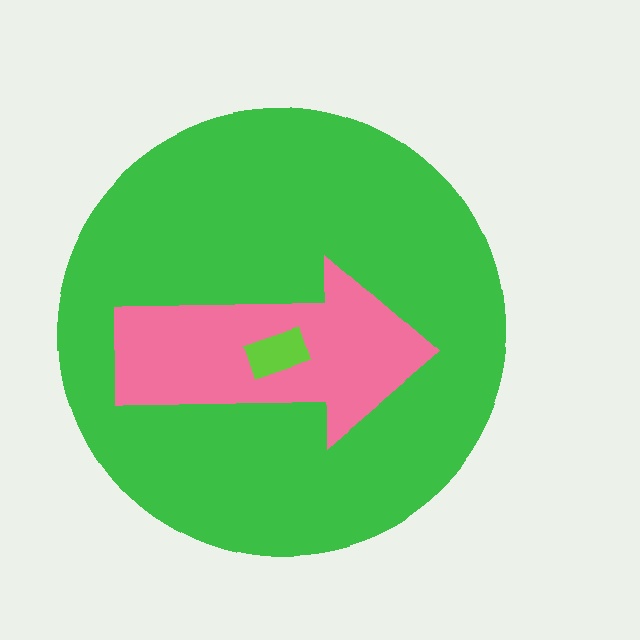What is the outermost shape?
The green circle.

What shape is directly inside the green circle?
The pink arrow.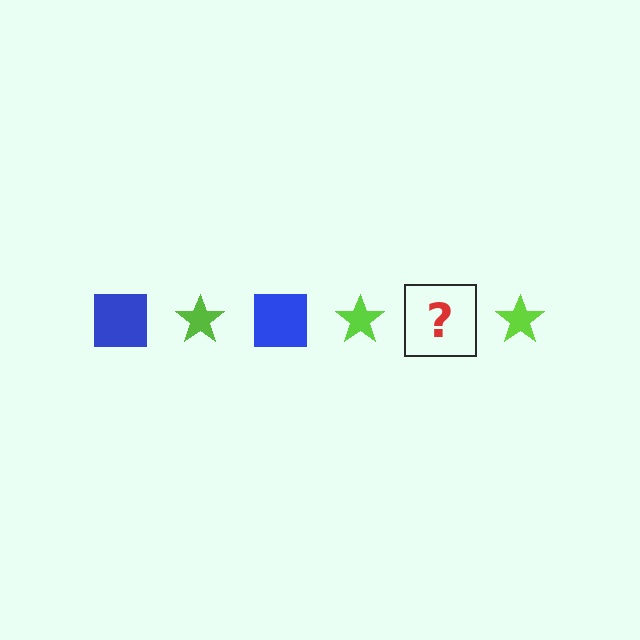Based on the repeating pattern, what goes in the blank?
The blank should be a blue square.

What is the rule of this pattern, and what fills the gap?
The rule is that the pattern alternates between blue square and lime star. The gap should be filled with a blue square.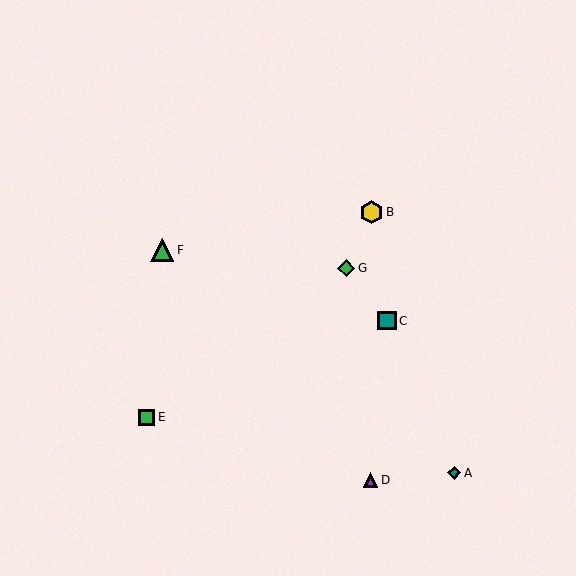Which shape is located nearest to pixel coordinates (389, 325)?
The teal square (labeled C) at (387, 321) is nearest to that location.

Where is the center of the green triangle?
The center of the green triangle is at (162, 250).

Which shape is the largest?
The yellow hexagon (labeled B) is the largest.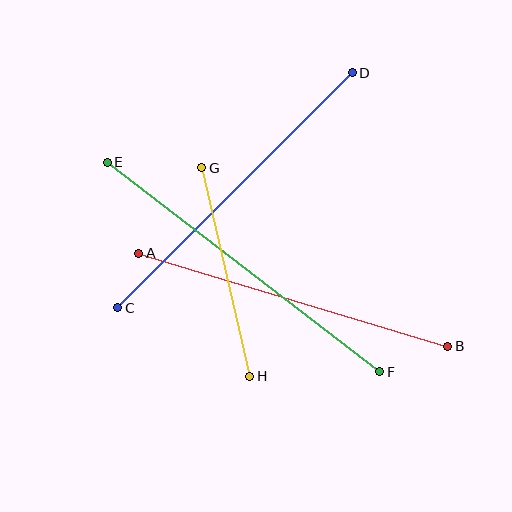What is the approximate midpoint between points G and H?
The midpoint is at approximately (226, 272) pixels.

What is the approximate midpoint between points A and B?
The midpoint is at approximately (293, 300) pixels.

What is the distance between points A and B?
The distance is approximately 322 pixels.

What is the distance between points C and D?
The distance is approximately 332 pixels.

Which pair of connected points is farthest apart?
Points E and F are farthest apart.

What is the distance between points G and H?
The distance is approximately 214 pixels.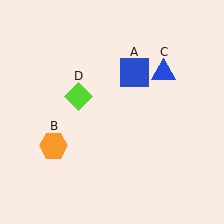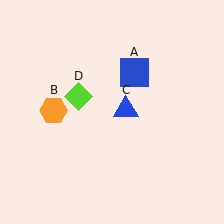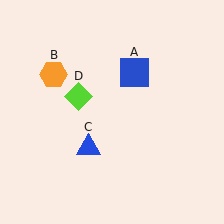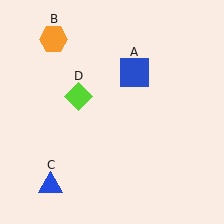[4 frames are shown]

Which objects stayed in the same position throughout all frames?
Blue square (object A) and lime diamond (object D) remained stationary.